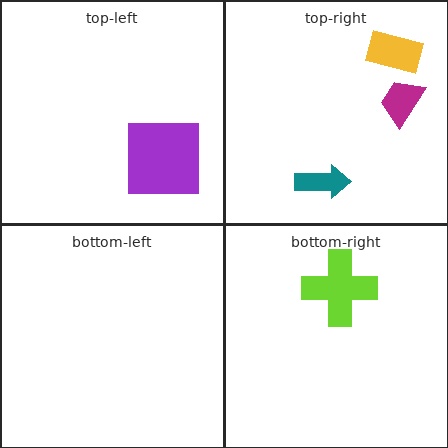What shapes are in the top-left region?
The purple square.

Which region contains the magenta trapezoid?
The top-right region.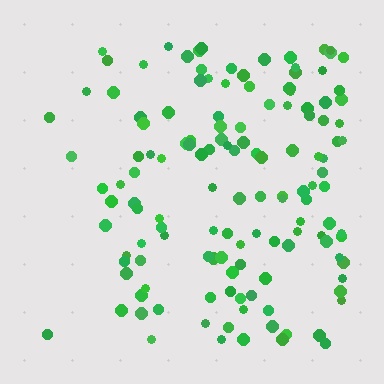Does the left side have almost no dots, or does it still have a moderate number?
Still a moderate number, just noticeably fewer than the right.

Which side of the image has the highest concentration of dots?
The right.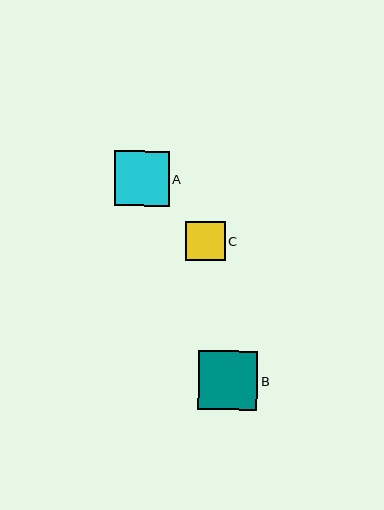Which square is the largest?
Square B is the largest with a size of approximately 59 pixels.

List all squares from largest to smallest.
From largest to smallest: B, A, C.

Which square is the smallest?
Square C is the smallest with a size of approximately 40 pixels.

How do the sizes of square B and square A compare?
Square B and square A are approximately the same size.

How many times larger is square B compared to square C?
Square B is approximately 1.5 times the size of square C.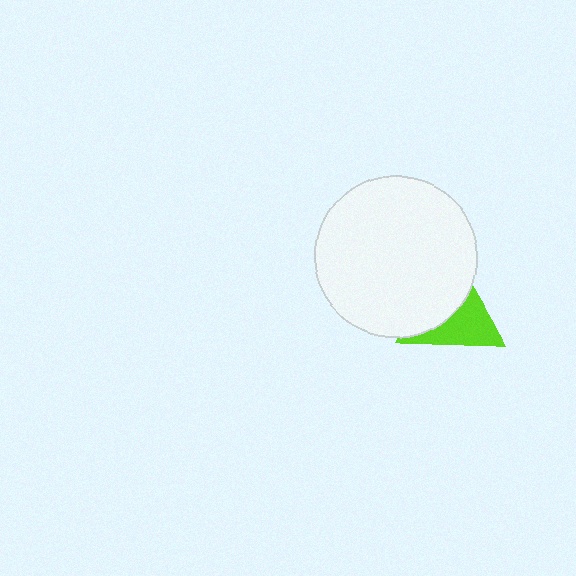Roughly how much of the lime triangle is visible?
About half of it is visible (roughly 48%).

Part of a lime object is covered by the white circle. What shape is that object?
It is a triangle.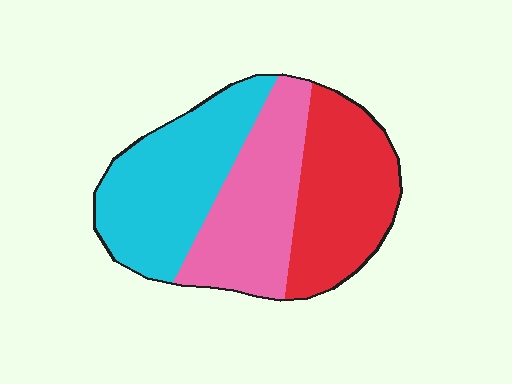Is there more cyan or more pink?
Cyan.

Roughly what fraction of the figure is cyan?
Cyan takes up about three eighths (3/8) of the figure.